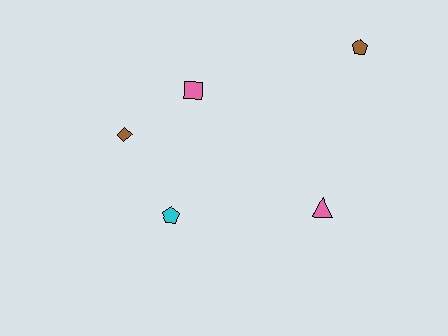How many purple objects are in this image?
There are no purple objects.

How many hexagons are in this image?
There are no hexagons.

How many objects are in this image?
There are 5 objects.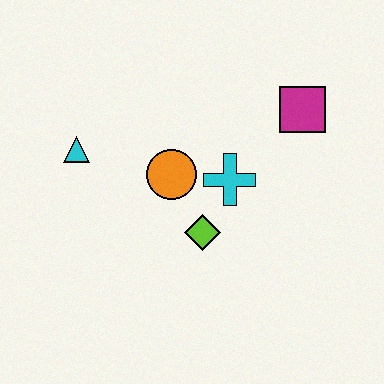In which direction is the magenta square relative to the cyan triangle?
The magenta square is to the right of the cyan triangle.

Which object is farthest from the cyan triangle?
The magenta square is farthest from the cyan triangle.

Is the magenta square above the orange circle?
Yes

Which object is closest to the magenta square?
The cyan cross is closest to the magenta square.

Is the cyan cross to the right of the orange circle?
Yes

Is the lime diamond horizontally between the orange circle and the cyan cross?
Yes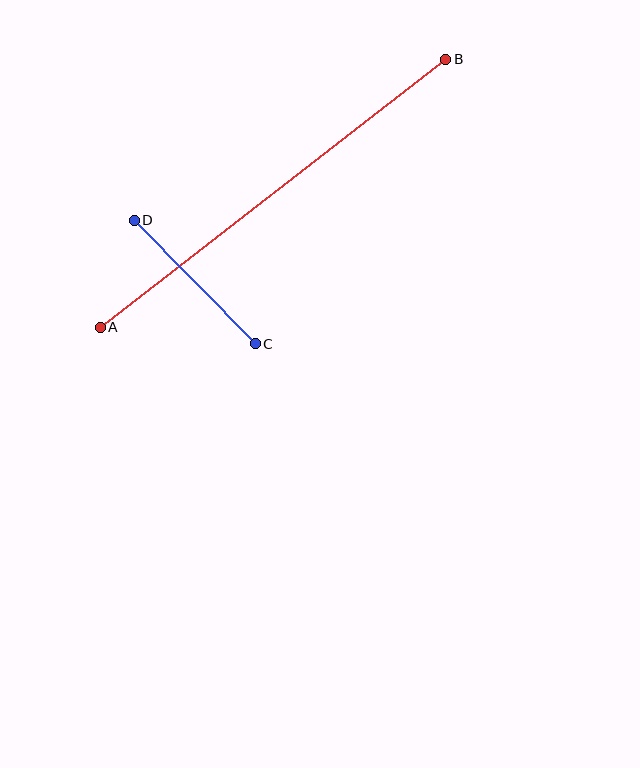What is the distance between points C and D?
The distance is approximately 173 pixels.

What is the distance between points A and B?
The distance is approximately 437 pixels.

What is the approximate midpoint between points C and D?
The midpoint is at approximately (195, 282) pixels.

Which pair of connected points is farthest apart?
Points A and B are farthest apart.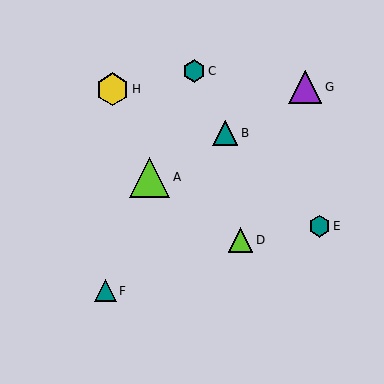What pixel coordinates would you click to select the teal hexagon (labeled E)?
Click at (319, 226) to select the teal hexagon E.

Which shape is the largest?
The lime triangle (labeled A) is the largest.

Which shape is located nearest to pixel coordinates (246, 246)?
The lime triangle (labeled D) at (241, 240) is nearest to that location.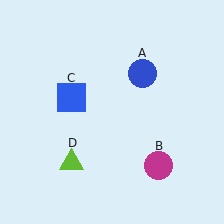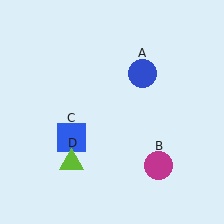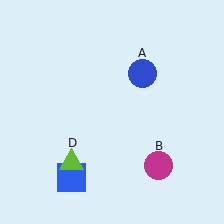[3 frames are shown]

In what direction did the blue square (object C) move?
The blue square (object C) moved down.